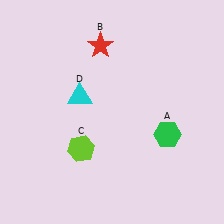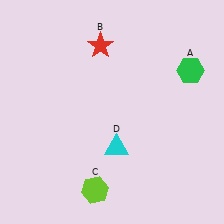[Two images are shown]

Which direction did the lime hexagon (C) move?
The lime hexagon (C) moved down.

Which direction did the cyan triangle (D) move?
The cyan triangle (D) moved down.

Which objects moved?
The objects that moved are: the green hexagon (A), the lime hexagon (C), the cyan triangle (D).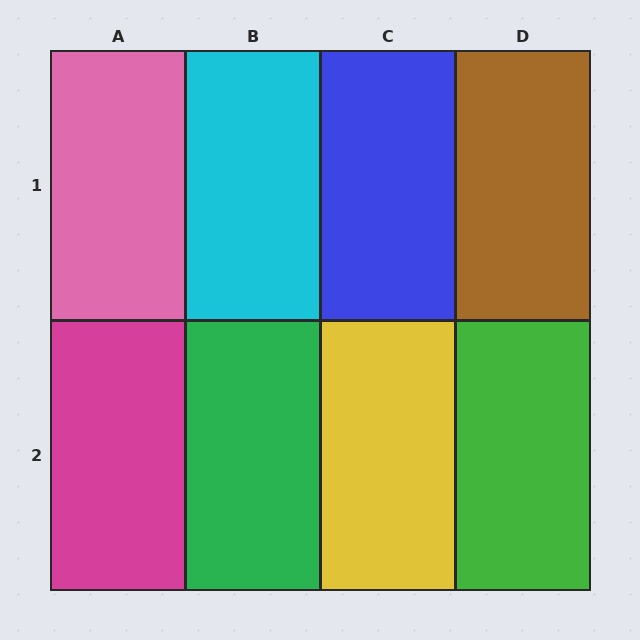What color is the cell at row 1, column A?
Pink.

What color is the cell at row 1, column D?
Brown.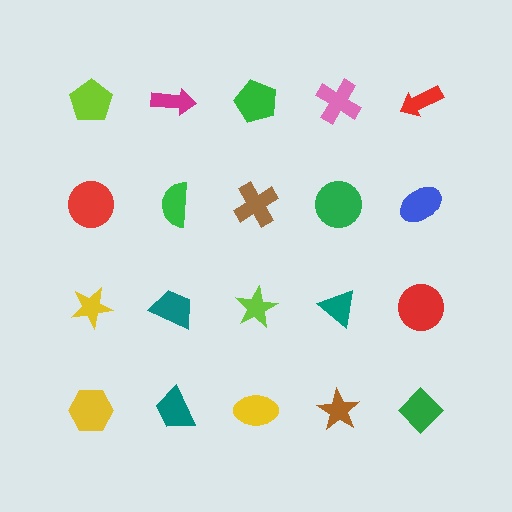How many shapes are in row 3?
5 shapes.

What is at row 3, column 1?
A yellow star.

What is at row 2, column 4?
A green circle.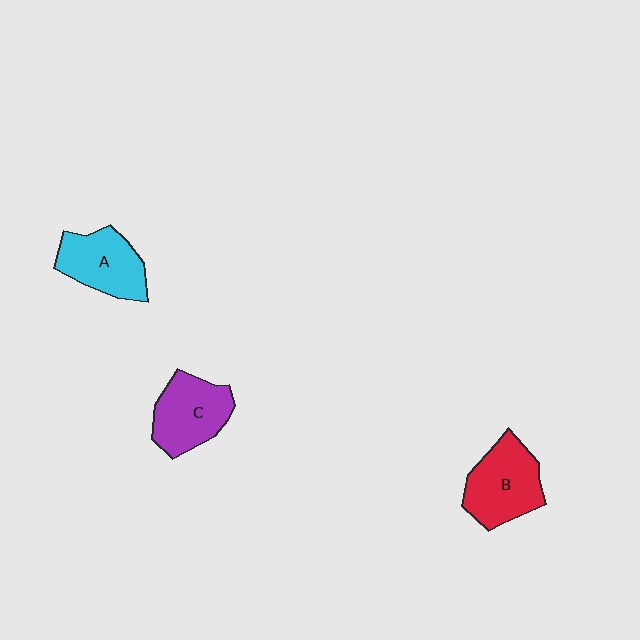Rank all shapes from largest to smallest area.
From largest to smallest: B (red), C (purple), A (cyan).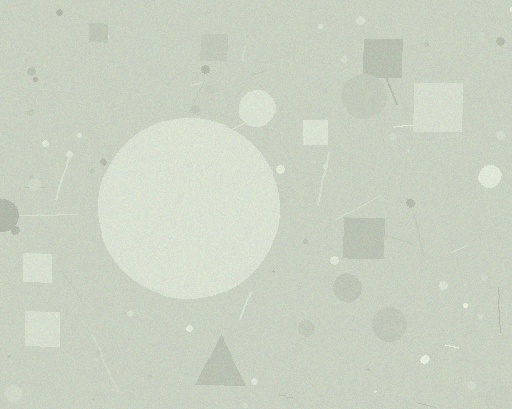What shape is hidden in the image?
A circle is hidden in the image.